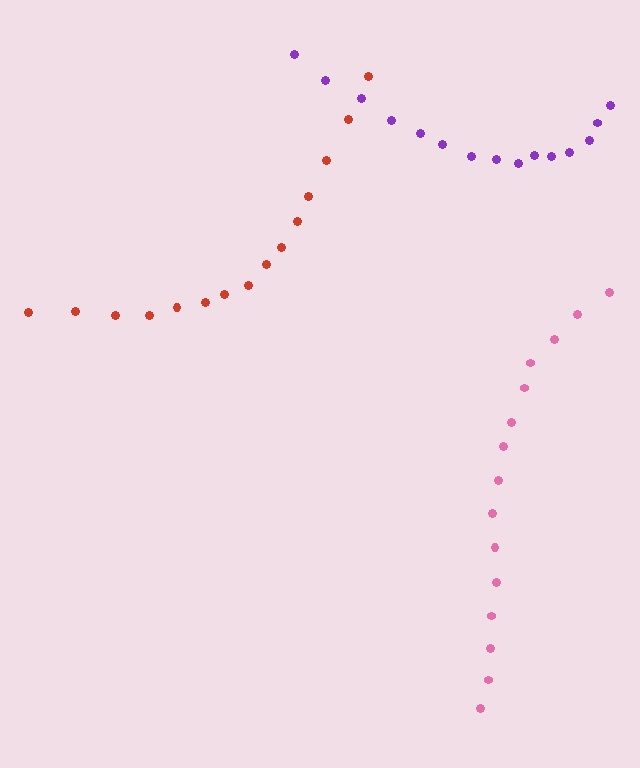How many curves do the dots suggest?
There are 3 distinct paths.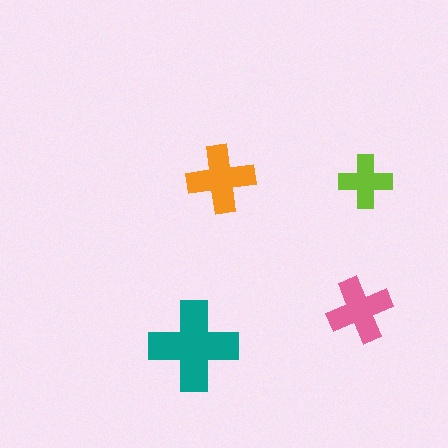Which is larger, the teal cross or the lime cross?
The teal one.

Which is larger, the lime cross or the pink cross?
The pink one.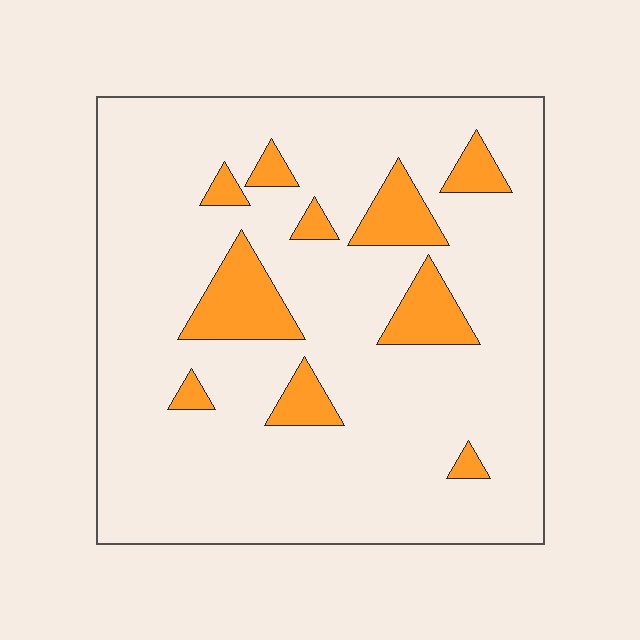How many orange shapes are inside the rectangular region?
10.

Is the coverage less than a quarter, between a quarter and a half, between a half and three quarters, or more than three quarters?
Less than a quarter.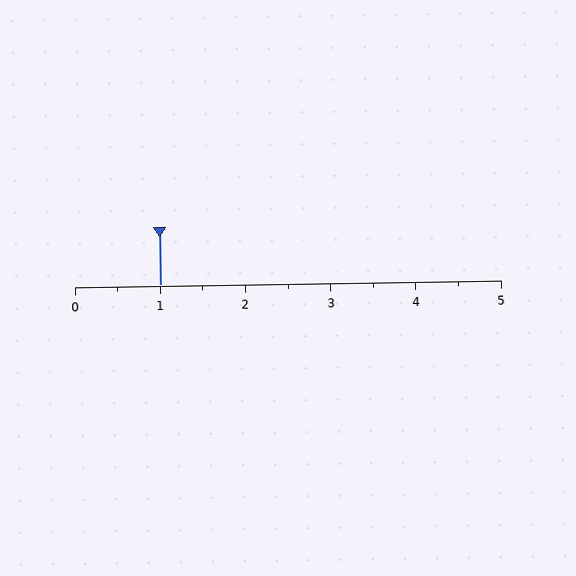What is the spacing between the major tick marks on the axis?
The major ticks are spaced 1 apart.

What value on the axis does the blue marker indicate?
The marker indicates approximately 1.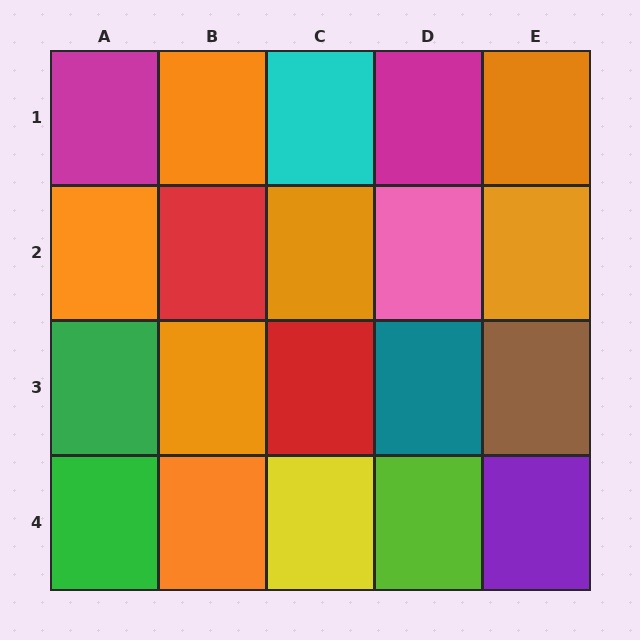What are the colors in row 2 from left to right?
Orange, red, orange, pink, orange.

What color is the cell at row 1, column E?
Orange.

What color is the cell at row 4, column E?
Purple.